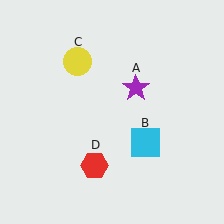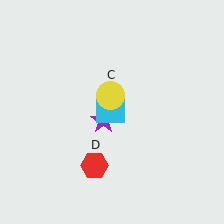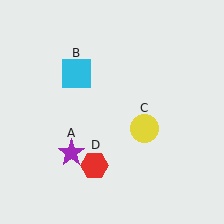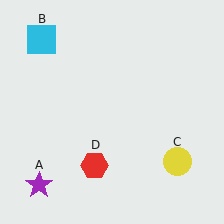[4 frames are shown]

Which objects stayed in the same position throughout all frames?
Red hexagon (object D) remained stationary.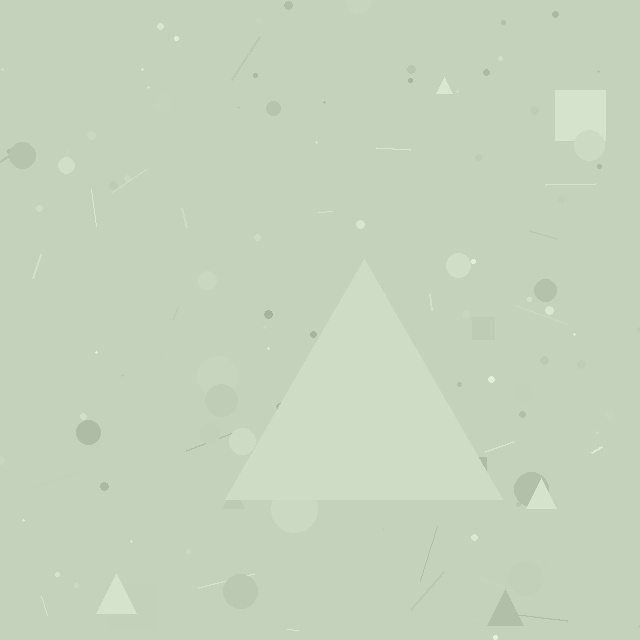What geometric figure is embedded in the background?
A triangle is embedded in the background.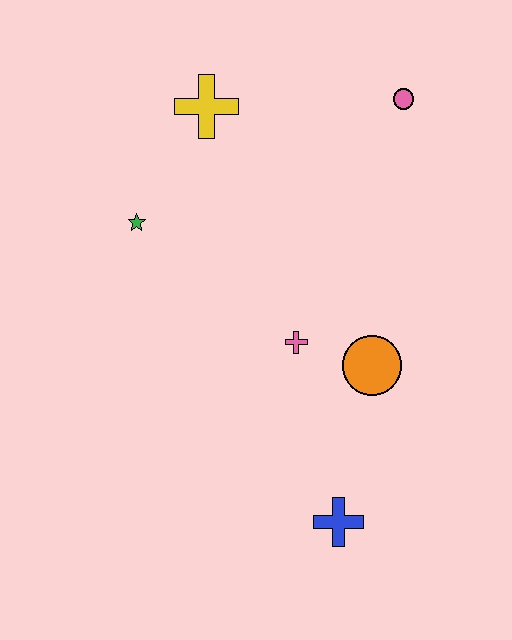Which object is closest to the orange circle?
The pink cross is closest to the orange circle.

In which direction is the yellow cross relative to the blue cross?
The yellow cross is above the blue cross.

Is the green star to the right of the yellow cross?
No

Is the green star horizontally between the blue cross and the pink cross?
No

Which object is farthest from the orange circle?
The yellow cross is farthest from the orange circle.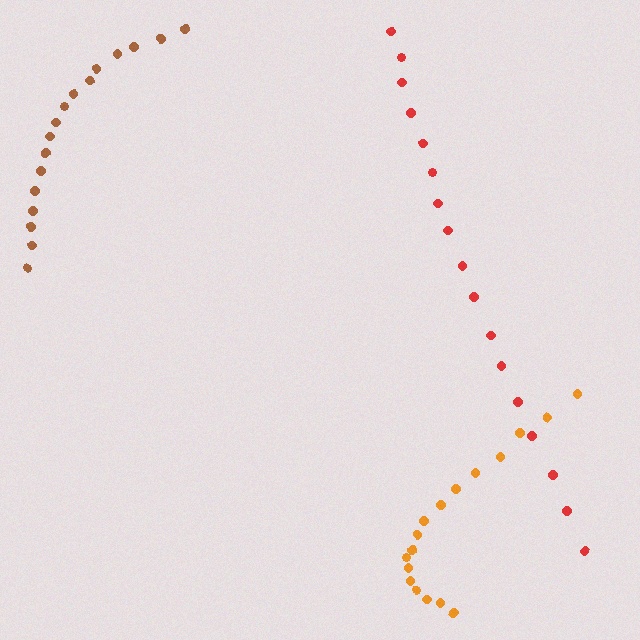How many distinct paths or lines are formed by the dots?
There are 3 distinct paths.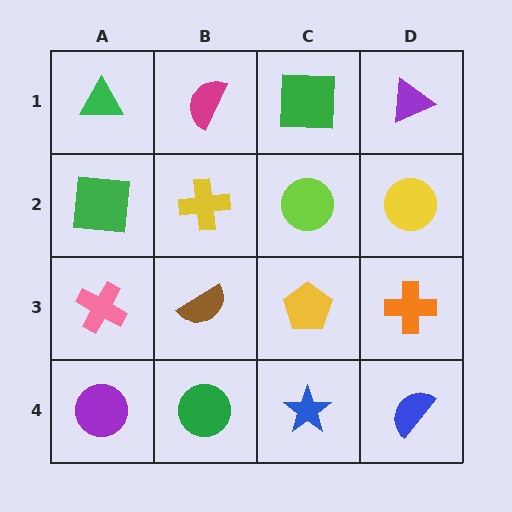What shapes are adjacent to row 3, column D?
A yellow circle (row 2, column D), a blue semicircle (row 4, column D), a yellow pentagon (row 3, column C).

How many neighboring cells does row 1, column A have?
2.